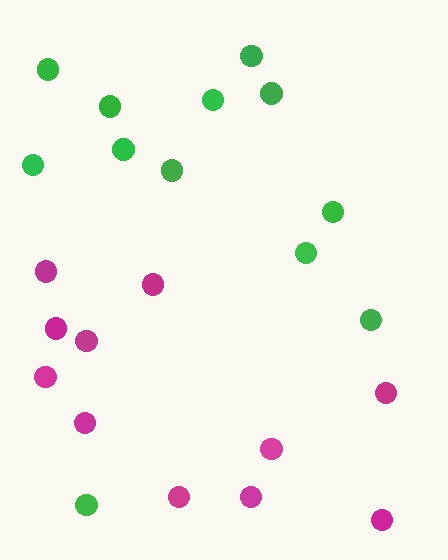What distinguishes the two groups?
There are 2 groups: one group of magenta circles (11) and one group of green circles (12).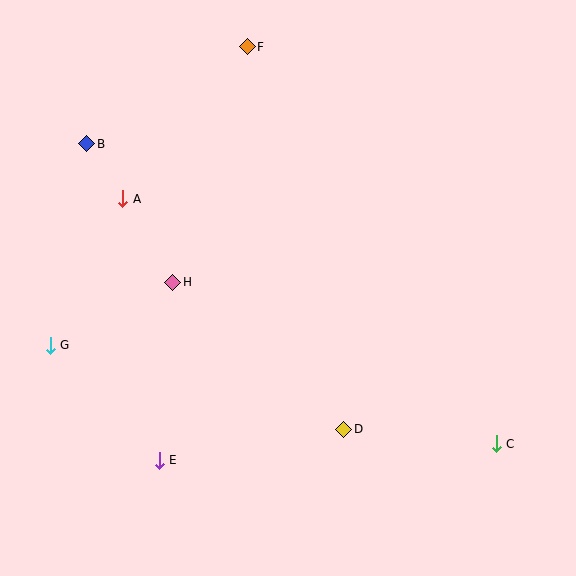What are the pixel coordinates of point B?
Point B is at (87, 144).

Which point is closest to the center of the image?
Point H at (173, 282) is closest to the center.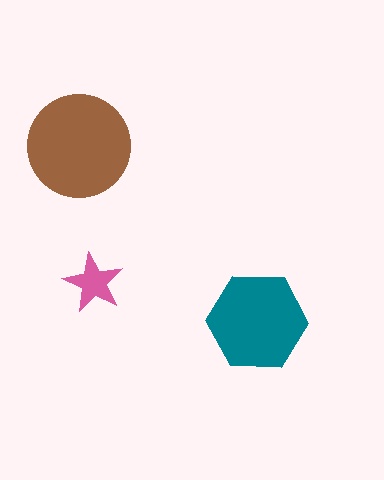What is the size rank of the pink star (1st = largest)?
3rd.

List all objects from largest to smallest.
The brown circle, the teal hexagon, the pink star.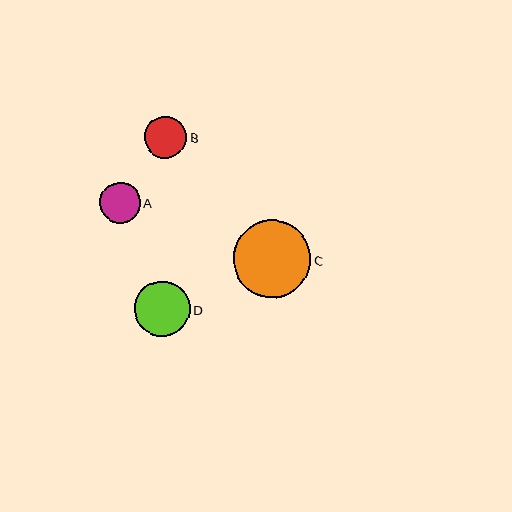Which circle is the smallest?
Circle A is the smallest with a size of approximately 41 pixels.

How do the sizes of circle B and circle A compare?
Circle B and circle A are approximately the same size.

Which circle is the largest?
Circle C is the largest with a size of approximately 78 pixels.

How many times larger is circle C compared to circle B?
Circle C is approximately 1.9 times the size of circle B.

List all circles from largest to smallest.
From largest to smallest: C, D, B, A.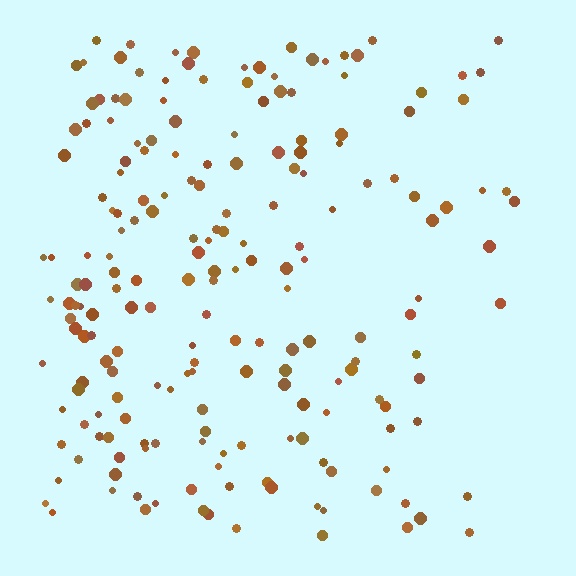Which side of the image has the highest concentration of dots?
The left.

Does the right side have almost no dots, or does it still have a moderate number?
Still a moderate number, just noticeably fewer than the left.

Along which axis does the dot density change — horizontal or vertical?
Horizontal.